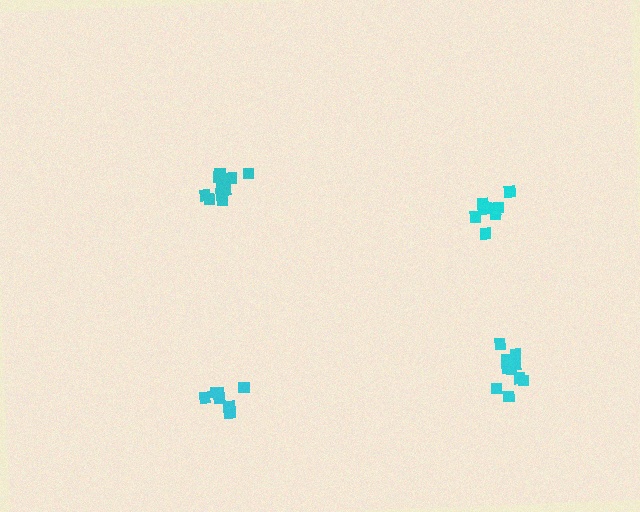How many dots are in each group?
Group 1: 8 dots, Group 2: 9 dots, Group 3: 12 dots, Group 4: 10 dots (39 total).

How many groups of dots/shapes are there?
There are 4 groups.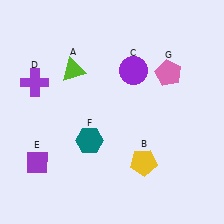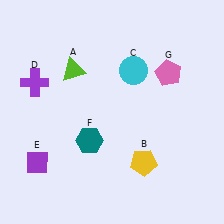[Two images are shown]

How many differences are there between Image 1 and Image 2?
There is 1 difference between the two images.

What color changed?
The circle (C) changed from purple in Image 1 to cyan in Image 2.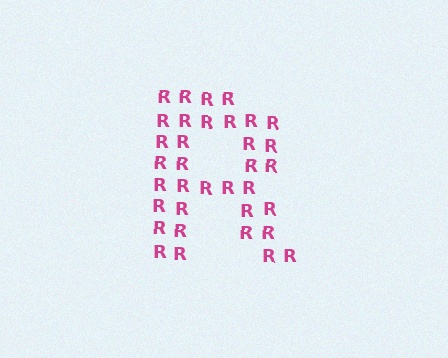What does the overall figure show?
The overall figure shows the letter R.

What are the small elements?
The small elements are letter R's.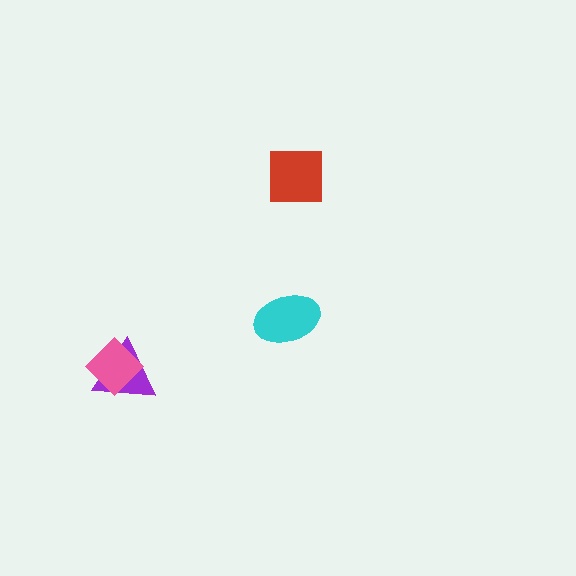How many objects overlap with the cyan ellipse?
0 objects overlap with the cyan ellipse.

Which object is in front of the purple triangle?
The pink diamond is in front of the purple triangle.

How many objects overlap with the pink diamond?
1 object overlaps with the pink diamond.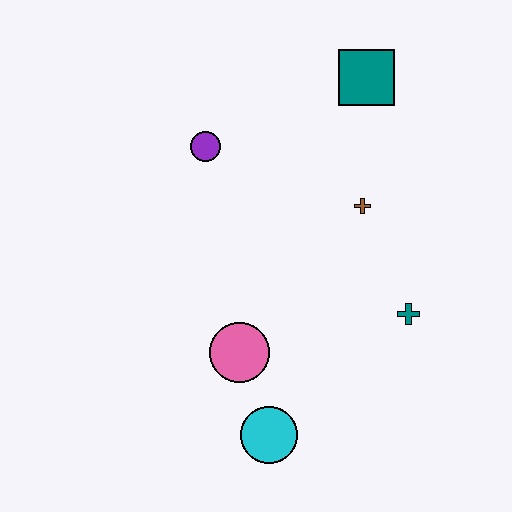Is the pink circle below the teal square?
Yes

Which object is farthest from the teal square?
The cyan circle is farthest from the teal square.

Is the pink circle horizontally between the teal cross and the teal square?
No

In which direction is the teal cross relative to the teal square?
The teal cross is below the teal square.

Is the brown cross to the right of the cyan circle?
Yes